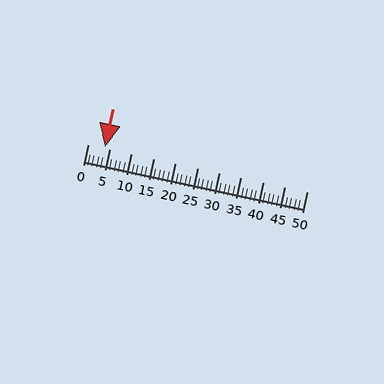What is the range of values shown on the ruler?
The ruler shows values from 0 to 50.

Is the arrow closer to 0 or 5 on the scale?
The arrow is closer to 5.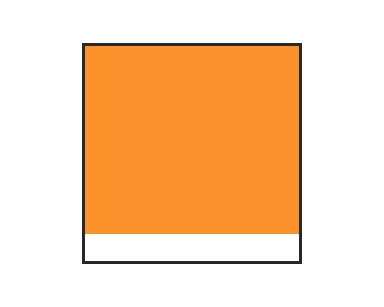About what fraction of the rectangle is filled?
About seven eighths (7/8).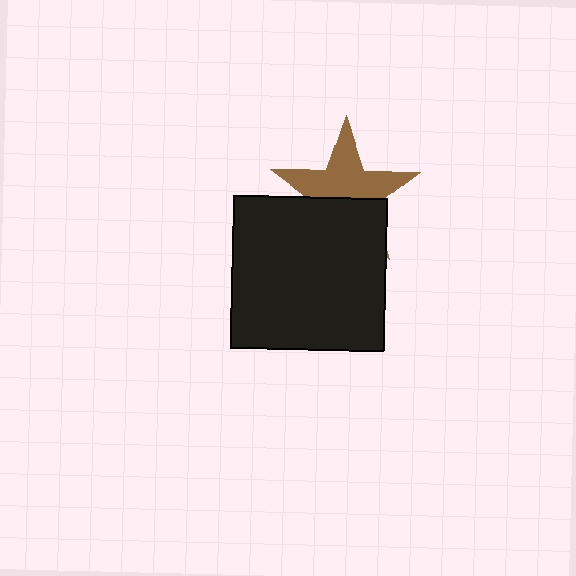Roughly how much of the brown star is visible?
About half of it is visible (roughly 56%).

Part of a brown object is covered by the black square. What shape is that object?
It is a star.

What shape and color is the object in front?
The object in front is a black square.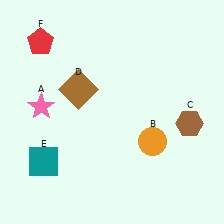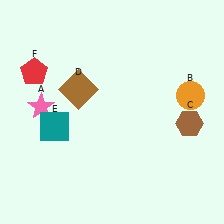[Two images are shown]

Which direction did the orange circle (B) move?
The orange circle (B) moved up.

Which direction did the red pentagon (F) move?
The red pentagon (F) moved down.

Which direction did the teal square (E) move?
The teal square (E) moved up.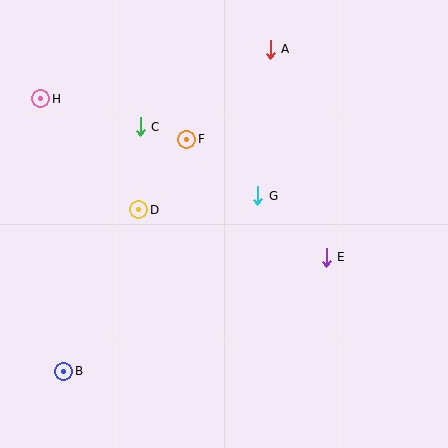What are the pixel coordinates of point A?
Point A is at (270, 49).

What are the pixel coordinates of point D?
Point D is at (139, 210).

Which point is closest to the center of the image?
Point G at (258, 196) is closest to the center.